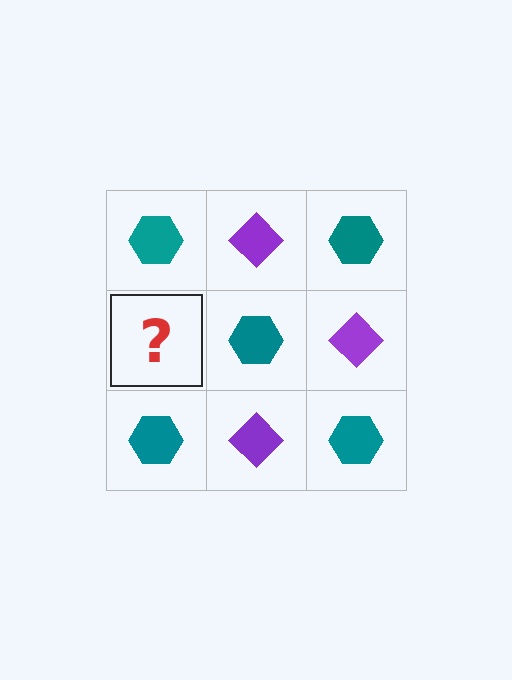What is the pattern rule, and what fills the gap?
The rule is that it alternates teal hexagon and purple diamond in a checkerboard pattern. The gap should be filled with a purple diamond.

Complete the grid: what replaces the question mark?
The question mark should be replaced with a purple diamond.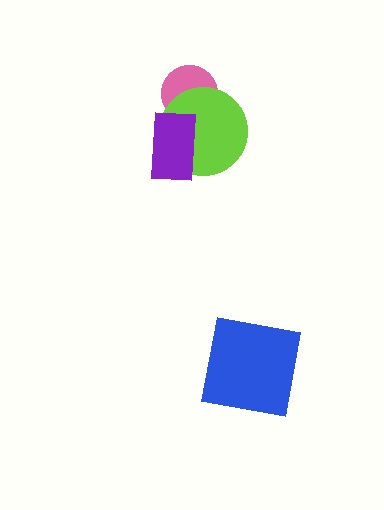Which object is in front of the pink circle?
The lime circle is in front of the pink circle.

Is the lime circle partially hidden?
Yes, it is partially covered by another shape.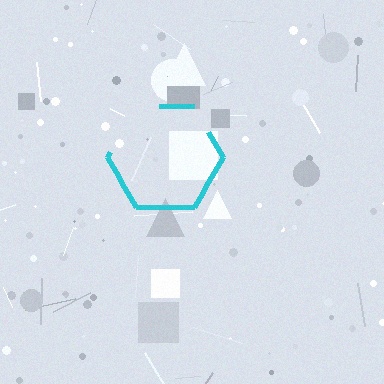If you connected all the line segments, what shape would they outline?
They would outline a hexagon.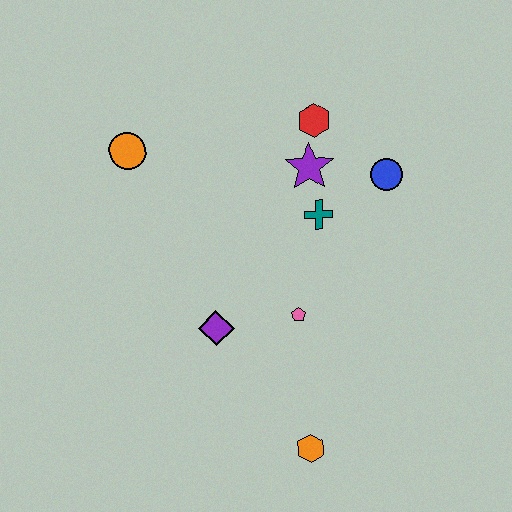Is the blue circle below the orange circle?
Yes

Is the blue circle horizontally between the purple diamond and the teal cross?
No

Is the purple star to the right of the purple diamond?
Yes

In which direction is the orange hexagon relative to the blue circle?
The orange hexagon is below the blue circle.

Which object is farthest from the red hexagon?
The orange hexagon is farthest from the red hexagon.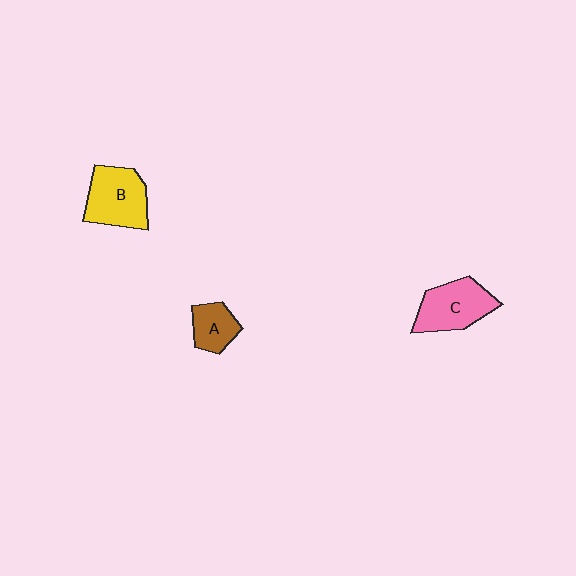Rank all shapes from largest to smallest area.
From largest to smallest: B (yellow), C (pink), A (brown).